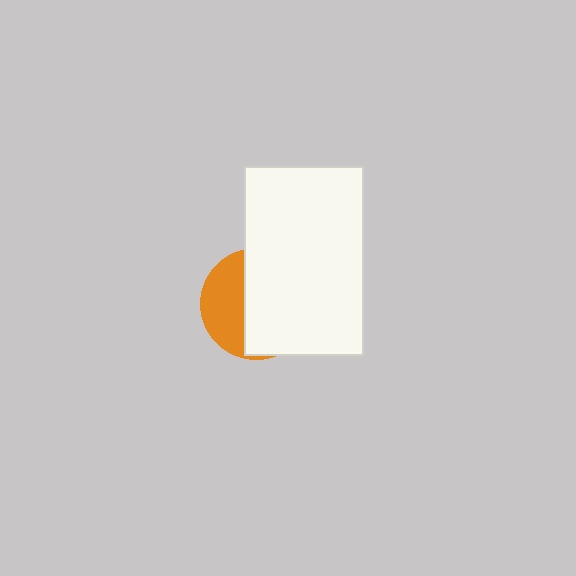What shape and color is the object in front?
The object in front is a white rectangle.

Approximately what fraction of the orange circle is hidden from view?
Roughly 63% of the orange circle is hidden behind the white rectangle.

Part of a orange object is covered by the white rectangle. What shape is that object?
It is a circle.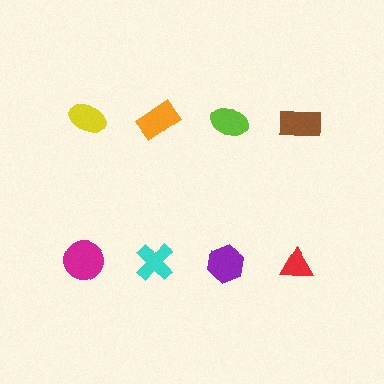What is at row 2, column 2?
A cyan cross.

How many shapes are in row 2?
4 shapes.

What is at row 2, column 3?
A purple hexagon.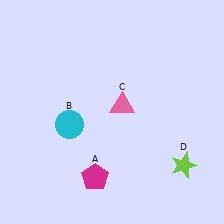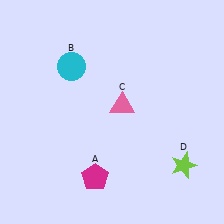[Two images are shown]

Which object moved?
The cyan circle (B) moved up.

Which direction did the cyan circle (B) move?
The cyan circle (B) moved up.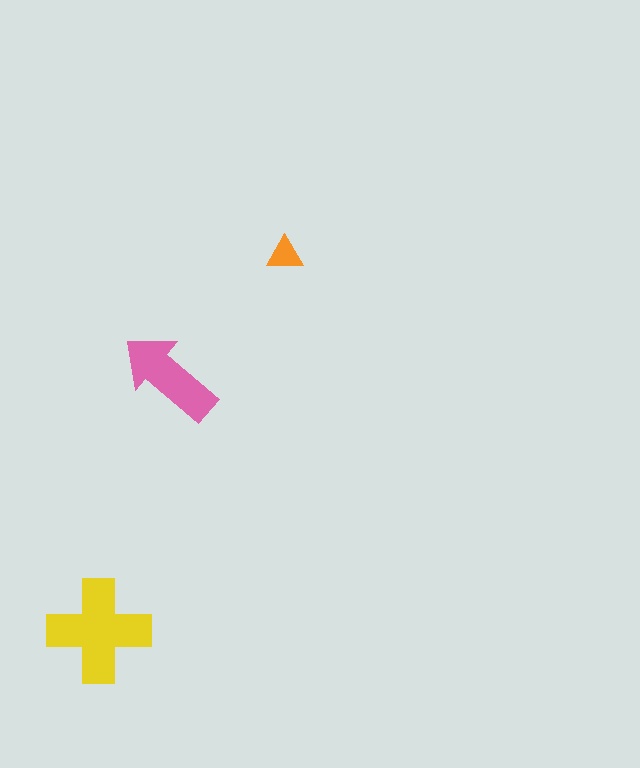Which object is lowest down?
The yellow cross is bottommost.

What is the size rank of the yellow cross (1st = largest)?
1st.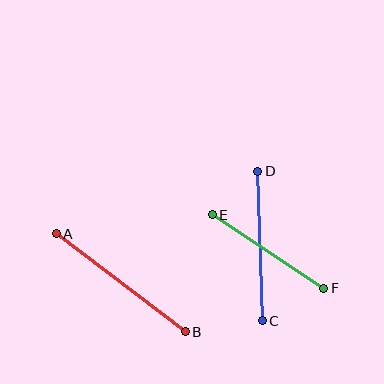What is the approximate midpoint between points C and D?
The midpoint is at approximately (260, 246) pixels.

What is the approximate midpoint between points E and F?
The midpoint is at approximately (268, 251) pixels.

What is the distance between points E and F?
The distance is approximately 134 pixels.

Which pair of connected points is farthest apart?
Points A and B are farthest apart.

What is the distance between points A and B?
The distance is approximately 162 pixels.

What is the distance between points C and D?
The distance is approximately 150 pixels.